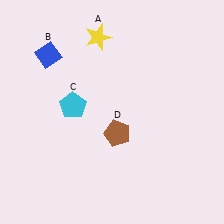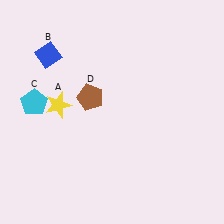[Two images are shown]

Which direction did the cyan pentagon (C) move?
The cyan pentagon (C) moved left.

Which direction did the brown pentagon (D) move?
The brown pentagon (D) moved up.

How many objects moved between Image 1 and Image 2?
3 objects moved between the two images.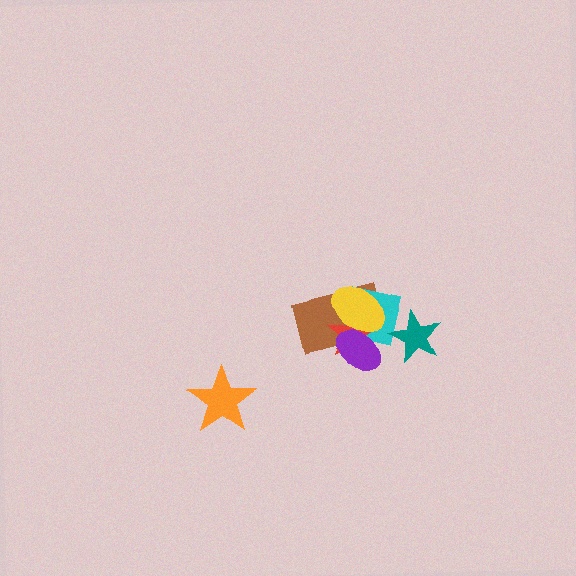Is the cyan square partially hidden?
Yes, it is partially covered by another shape.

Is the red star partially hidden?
Yes, it is partially covered by another shape.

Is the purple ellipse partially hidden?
Yes, it is partially covered by another shape.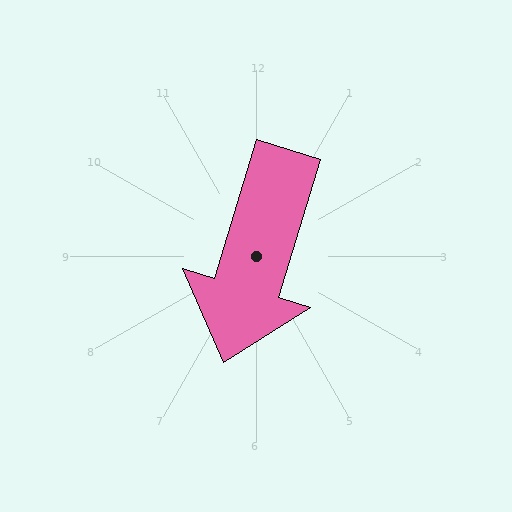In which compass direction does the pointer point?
South.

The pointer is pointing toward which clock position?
Roughly 7 o'clock.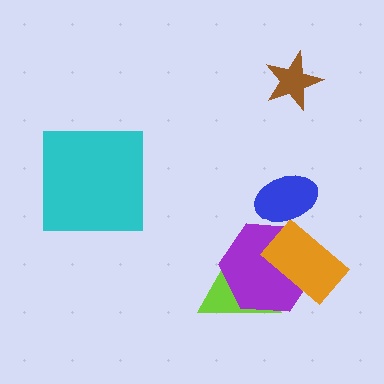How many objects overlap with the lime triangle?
2 objects overlap with the lime triangle.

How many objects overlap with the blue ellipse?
1 object overlaps with the blue ellipse.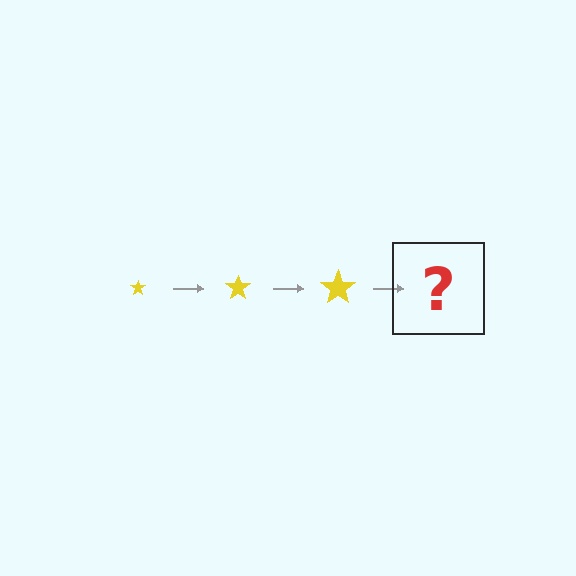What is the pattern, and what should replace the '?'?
The pattern is that the star gets progressively larger each step. The '?' should be a yellow star, larger than the previous one.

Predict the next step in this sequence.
The next step is a yellow star, larger than the previous one.